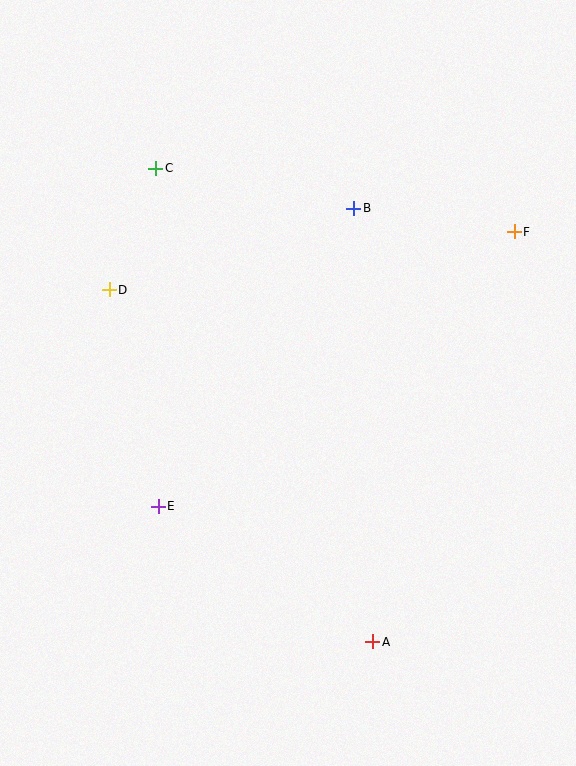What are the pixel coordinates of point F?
Point F is at (514, 232).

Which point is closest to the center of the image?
Point E at (158, 506) is closest to the center.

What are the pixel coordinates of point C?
Point C is at (156, 168).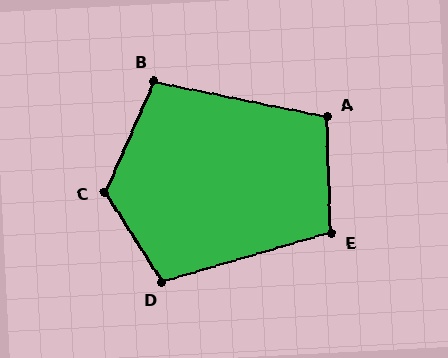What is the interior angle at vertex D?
Approximately 107 degrees (obtuse).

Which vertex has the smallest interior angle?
B, at approximately 102 degrees.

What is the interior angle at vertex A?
Approximately 104 degrees (obtuse).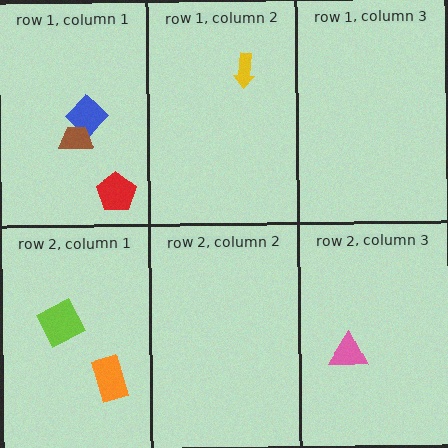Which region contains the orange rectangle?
The row 2, column 1 region.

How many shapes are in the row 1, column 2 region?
1.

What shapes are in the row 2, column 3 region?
The pink triangle.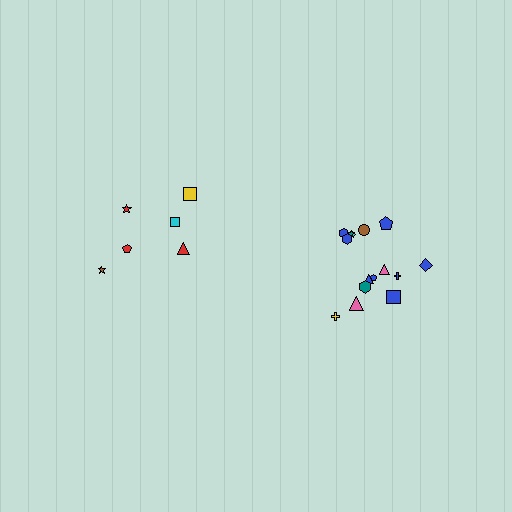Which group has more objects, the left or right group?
The right group.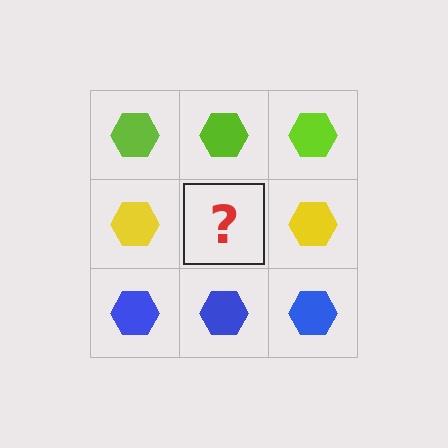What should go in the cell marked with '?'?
The missing cell should contain a yellow hexagon.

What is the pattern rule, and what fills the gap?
The rule is that each row has a consistent color. The gap should be filled with a yellow hexagon.